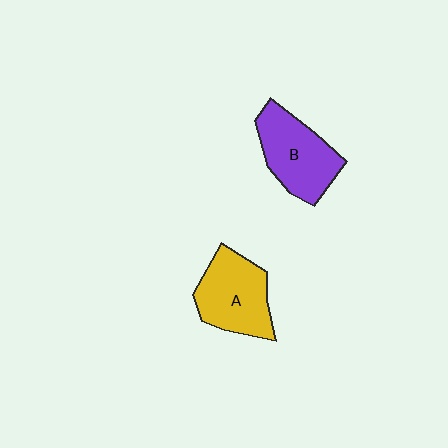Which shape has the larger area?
Shape B (purple).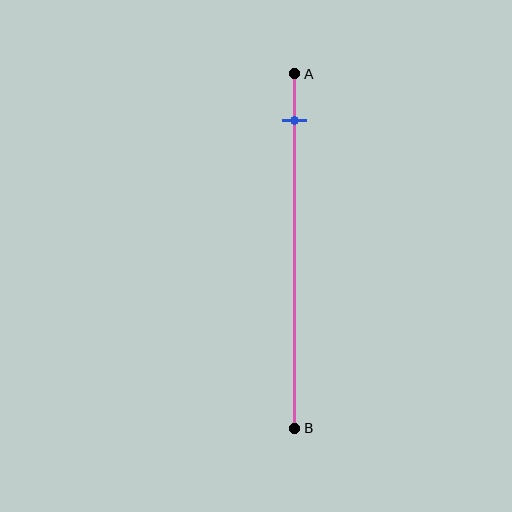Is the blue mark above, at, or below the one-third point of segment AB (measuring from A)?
The blue mark is above the one-third point of segment AB.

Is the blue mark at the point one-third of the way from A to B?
No, the mark is at about 15% from A, not at the 33% one-third point.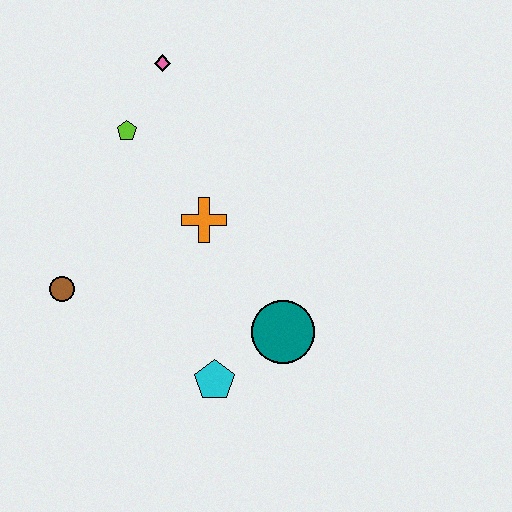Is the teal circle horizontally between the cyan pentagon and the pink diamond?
No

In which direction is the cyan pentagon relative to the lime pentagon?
The cyan pentagon is below the lime pentagon.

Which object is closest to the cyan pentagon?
The teal circle is closest to the cyan pentagon.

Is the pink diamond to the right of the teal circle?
No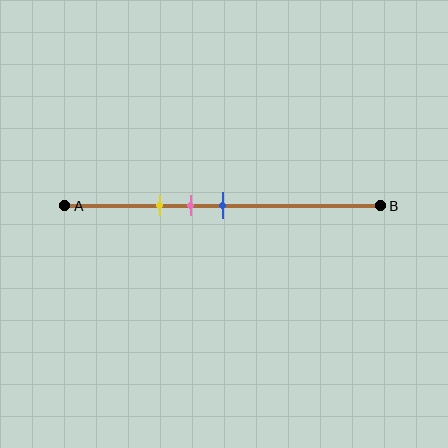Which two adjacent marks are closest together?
The pink and blue marks are the closest adjacent pair.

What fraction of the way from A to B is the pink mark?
The pink mark is approximately 40% (0.4) of the way from A to B.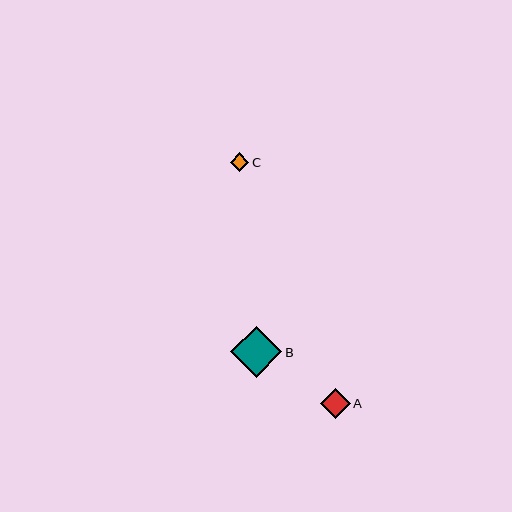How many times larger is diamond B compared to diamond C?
Diamond B is approximately 2.8 times the size of diamond C.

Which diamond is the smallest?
Diamond C is the smallest with a size of approximately 18 pixels.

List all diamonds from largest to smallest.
From largest to smallest: B, A, C.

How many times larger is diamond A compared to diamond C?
Diamond A is approximately 1.6 times the size of diamond C.